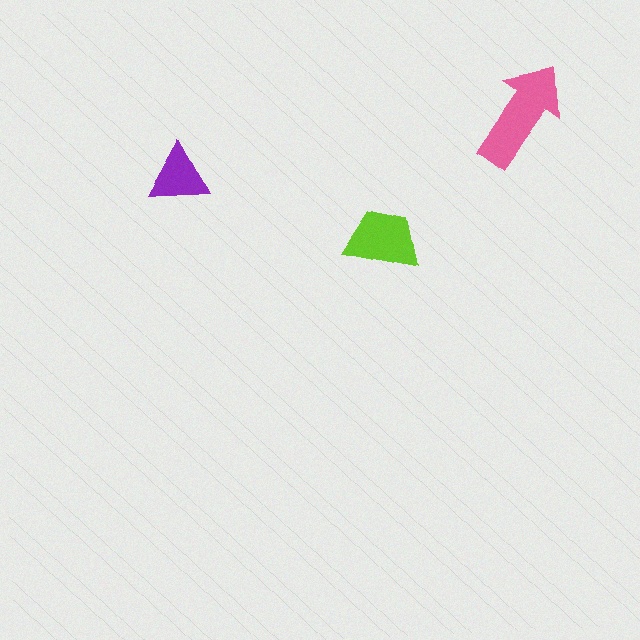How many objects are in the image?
There are 3 objects in the image.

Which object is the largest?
The pink arrow.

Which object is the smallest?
The purple triangle.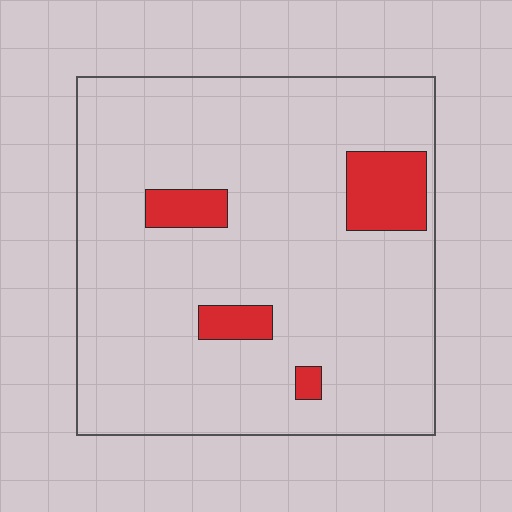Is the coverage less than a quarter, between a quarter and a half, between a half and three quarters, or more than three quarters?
Less than a quarter.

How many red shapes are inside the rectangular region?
4.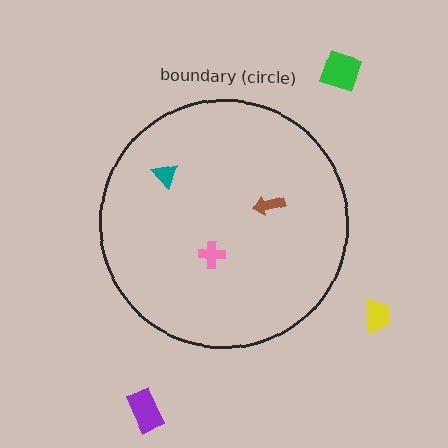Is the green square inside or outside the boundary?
Outside.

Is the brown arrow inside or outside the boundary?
Inside.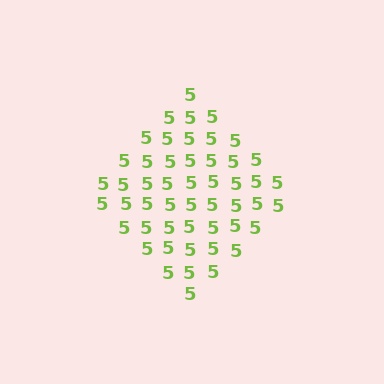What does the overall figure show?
The overall figure shows a diamond.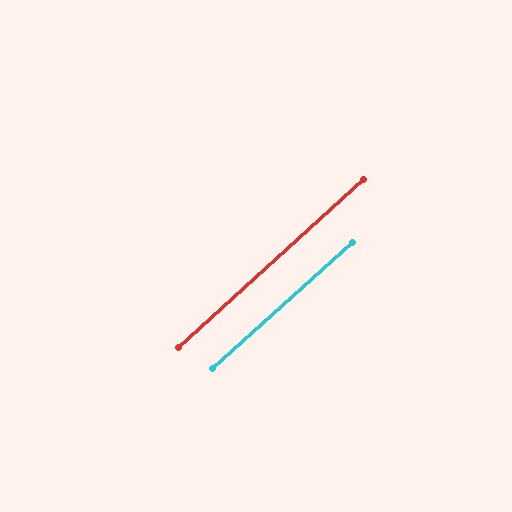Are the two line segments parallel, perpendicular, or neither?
Parallel — their directions differ by only 0.0°.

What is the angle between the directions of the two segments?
Approximately 0 degrees.